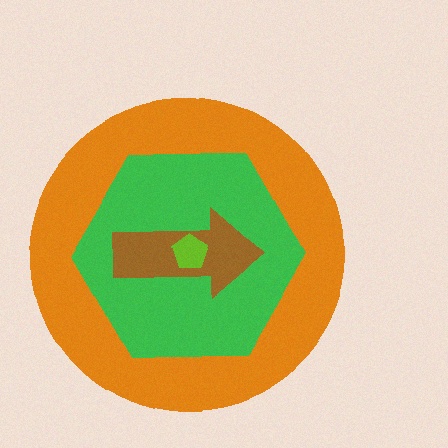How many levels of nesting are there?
4.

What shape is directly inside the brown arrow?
The lime pentagon.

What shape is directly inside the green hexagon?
The brown arrow.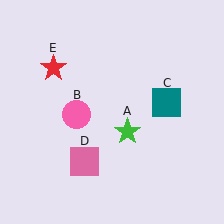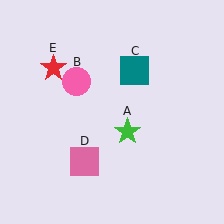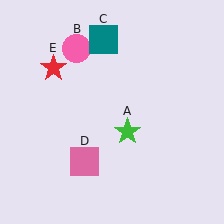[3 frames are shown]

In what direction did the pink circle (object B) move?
The pink circle (object B) moved up.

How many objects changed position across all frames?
2 objects changed position: pink circle (object B), teal square (object C).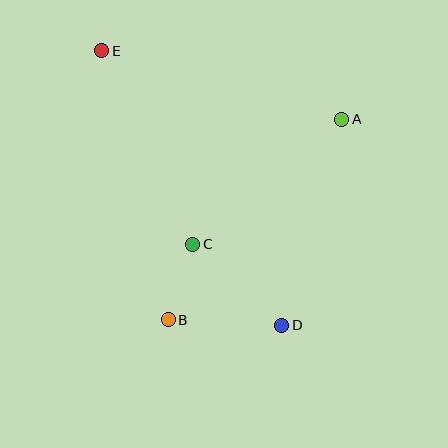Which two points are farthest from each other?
Points D and E are farthest from each other.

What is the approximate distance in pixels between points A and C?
The distance between A and C is approximately 195 pixels.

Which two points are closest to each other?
Points B and C are closest to each other.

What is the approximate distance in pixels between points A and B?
The distance between A and B is approximately 265 pixels.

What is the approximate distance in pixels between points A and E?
The distance between A and E is approximately 250 pixels.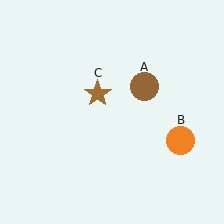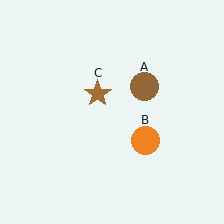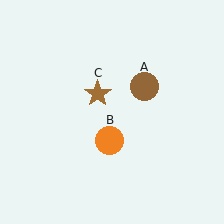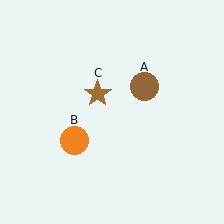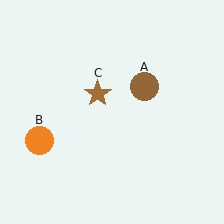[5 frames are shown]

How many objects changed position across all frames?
1 object changed position: orange circle (object B).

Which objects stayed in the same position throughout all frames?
Brown circle (object A) and brown star (object C) remained stationary.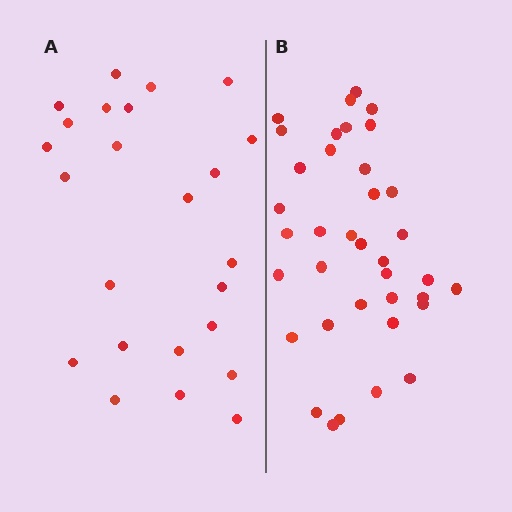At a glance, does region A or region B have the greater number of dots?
Region B (the right region) has more dots.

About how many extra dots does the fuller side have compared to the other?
Region B has approximately 15 more dots than region A.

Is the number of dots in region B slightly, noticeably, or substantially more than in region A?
Region B has substantially more. The ratio is roughly 1.5 to 1.